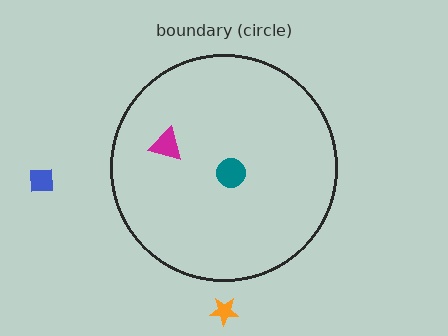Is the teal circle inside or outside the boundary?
Inside.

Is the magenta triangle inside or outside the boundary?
Inside.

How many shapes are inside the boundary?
2 inside, 2 outside.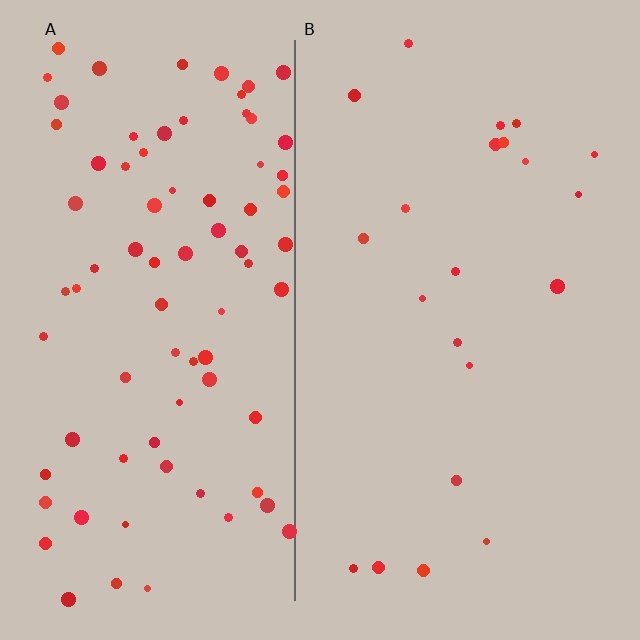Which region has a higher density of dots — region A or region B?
A (the left).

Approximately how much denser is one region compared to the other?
Approximately 3.8× — region A over region B.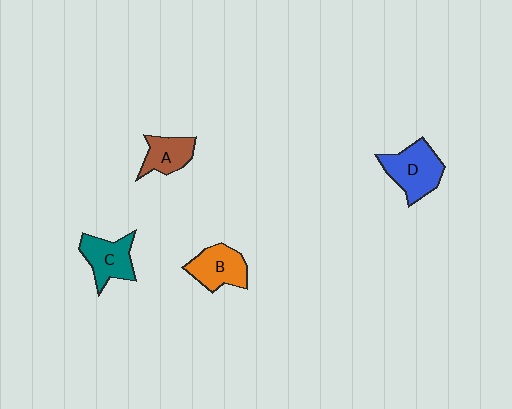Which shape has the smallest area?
Shape A (brown).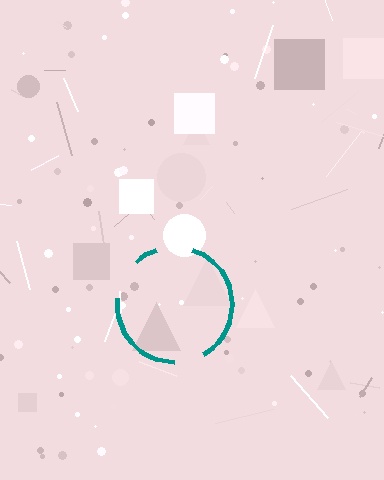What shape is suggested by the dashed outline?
The dashed outline suggests a circle.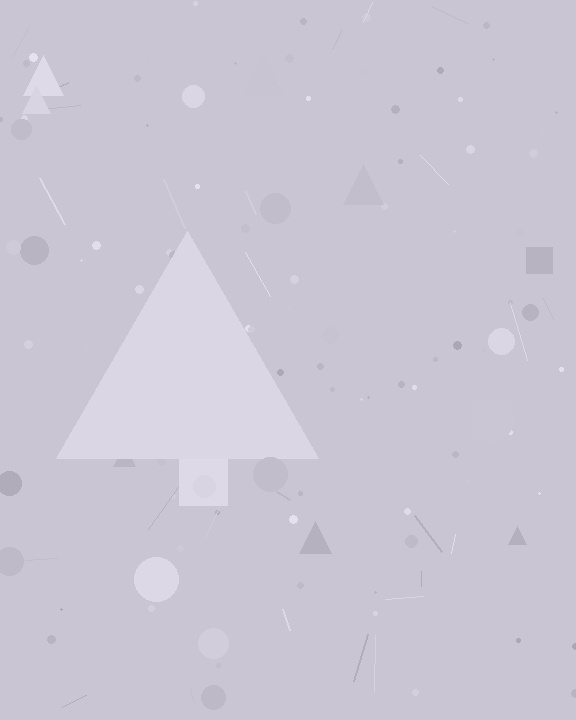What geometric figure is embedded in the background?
A triangle is embedded in the background.